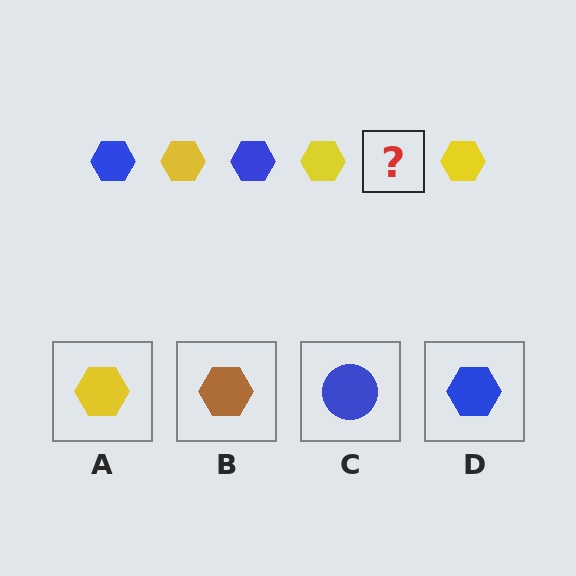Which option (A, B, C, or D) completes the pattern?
D.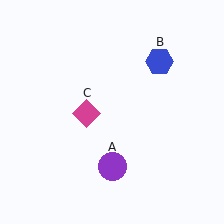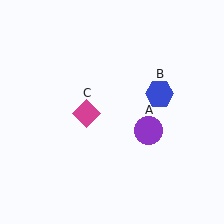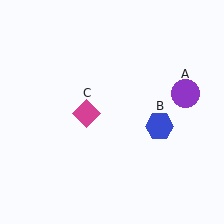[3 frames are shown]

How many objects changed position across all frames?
2 objects changed position: purple circle (object A), blue hexagon (object B).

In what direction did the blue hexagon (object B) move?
The blue hexagon (object B) moved down.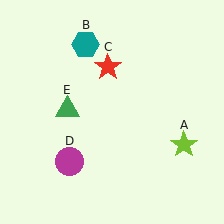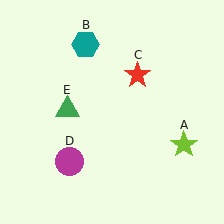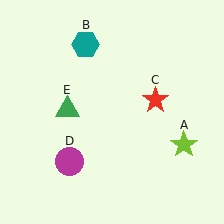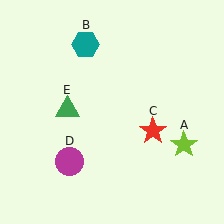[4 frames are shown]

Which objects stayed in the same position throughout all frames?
Lime star (object A) and teal hexagon (object B) and magenta circle (object D) and green triangle (object E) remained stationary.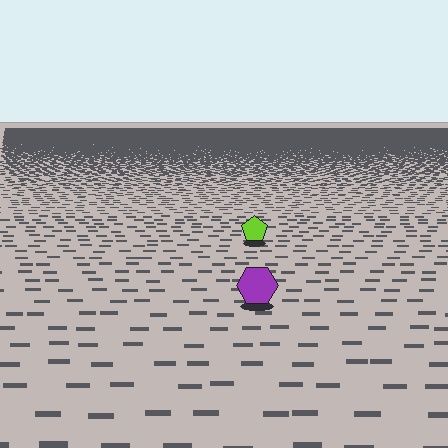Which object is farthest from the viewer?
The lime pentagon is farthest from the viewer. It appears smaller and the ground texture around it is denser.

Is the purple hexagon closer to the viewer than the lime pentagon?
Yes. The purple hexagon is closer — you can tell from the texture gradient: the ground texture is coarser near it.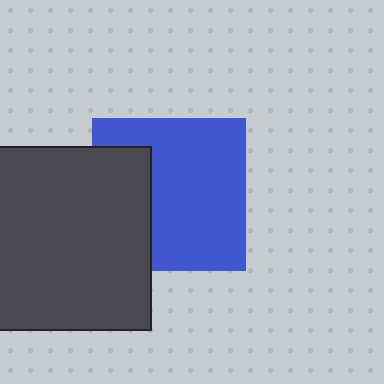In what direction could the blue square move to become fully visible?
The blue square could move right. That would shift it out from behind the dark gray square entirely.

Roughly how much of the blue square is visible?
Most of it is visible (roughly 68%).